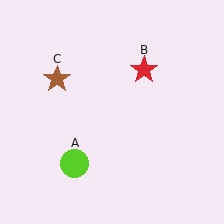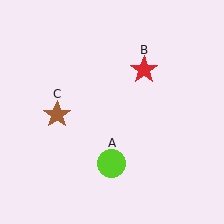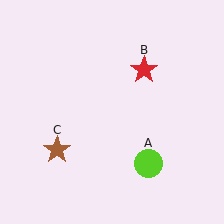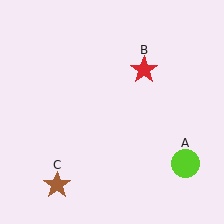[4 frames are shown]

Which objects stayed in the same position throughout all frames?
Red star (object B) remained stationary.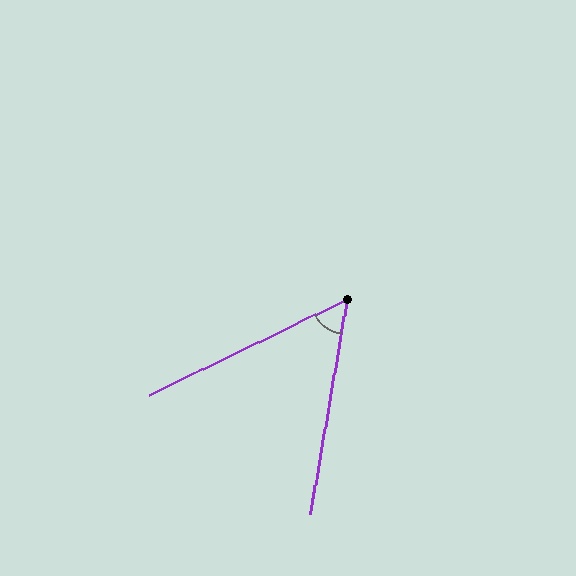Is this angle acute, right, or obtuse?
It is acute.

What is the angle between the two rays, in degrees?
Approximately 55 degrees.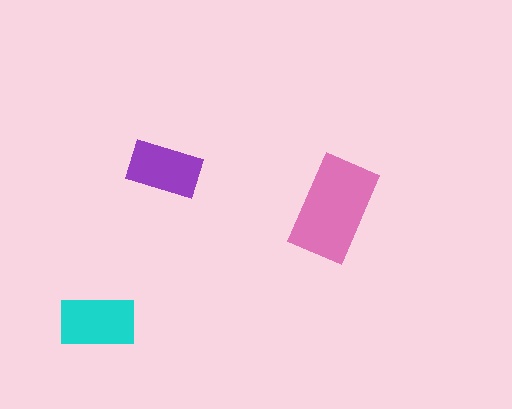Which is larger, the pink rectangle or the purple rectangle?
The pink one.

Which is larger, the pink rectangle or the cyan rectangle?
The pink one.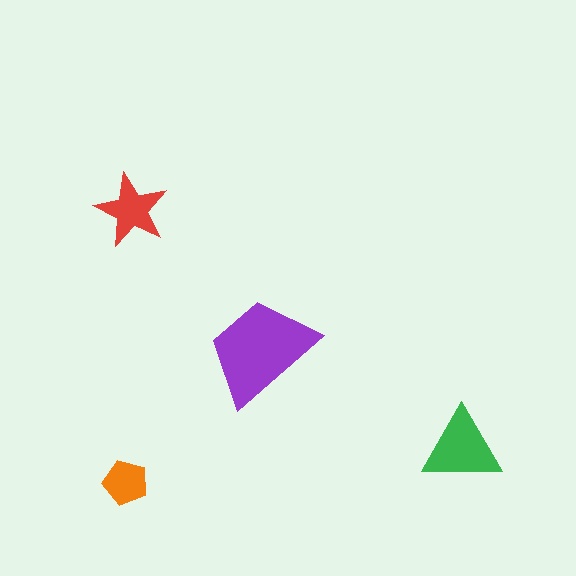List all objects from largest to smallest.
The purple trapezoid, the green triangle, the red star, the orange pentagon.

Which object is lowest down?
The orange pentagon is bottommost.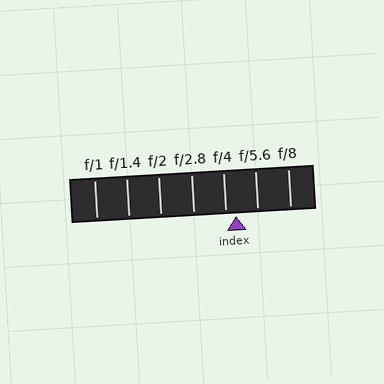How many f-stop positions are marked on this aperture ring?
There are 7 f-stop positions marked.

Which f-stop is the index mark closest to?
The index mark is closest to f/4.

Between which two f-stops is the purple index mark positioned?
The index mark is between f/4 and f/5.6.